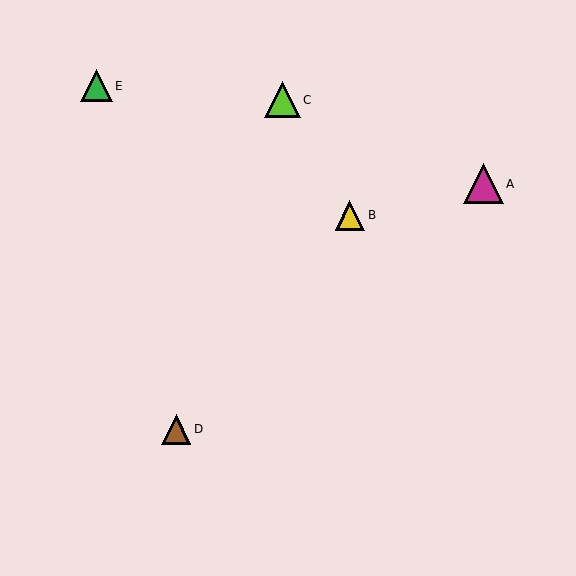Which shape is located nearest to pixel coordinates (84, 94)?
The green triangle (labeled E) at (97, 86) is nearest to that location.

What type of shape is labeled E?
Shape E is a green triangle.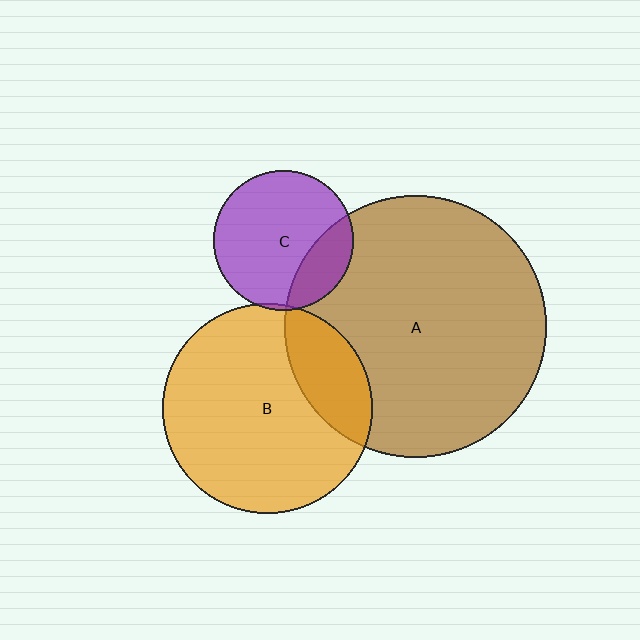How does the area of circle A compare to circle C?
Approximately 3.5 times.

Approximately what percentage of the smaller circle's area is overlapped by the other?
Approximately 20%.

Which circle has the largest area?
Circle A (brown).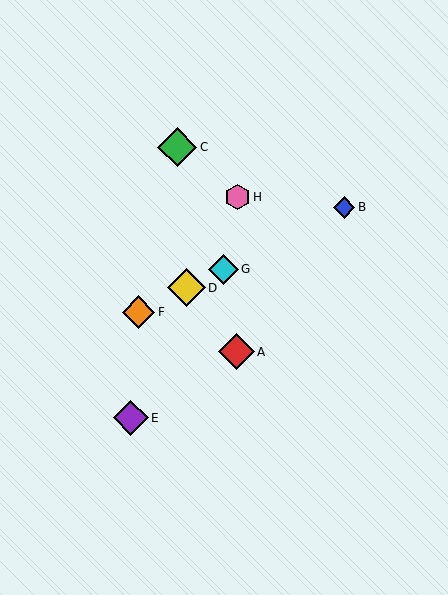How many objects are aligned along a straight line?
4 objects (B, D, F, G) are aligned along a straight line.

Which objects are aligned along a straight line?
Objects B, D, F, G are aligned along a straight line.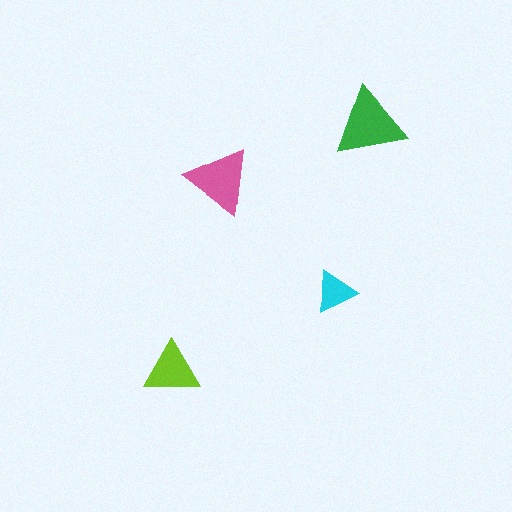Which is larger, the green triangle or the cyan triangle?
The green one.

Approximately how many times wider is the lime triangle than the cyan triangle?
About 1.5 times wider.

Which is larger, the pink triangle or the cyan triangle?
The pink one.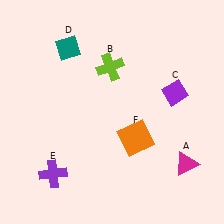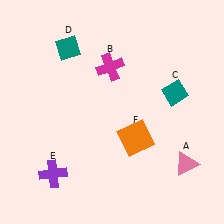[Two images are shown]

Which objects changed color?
A changed from magenta to pink. B changed from lime to magenta. C changed from purple to teal.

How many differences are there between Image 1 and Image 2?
There are 3 differences between the two images.